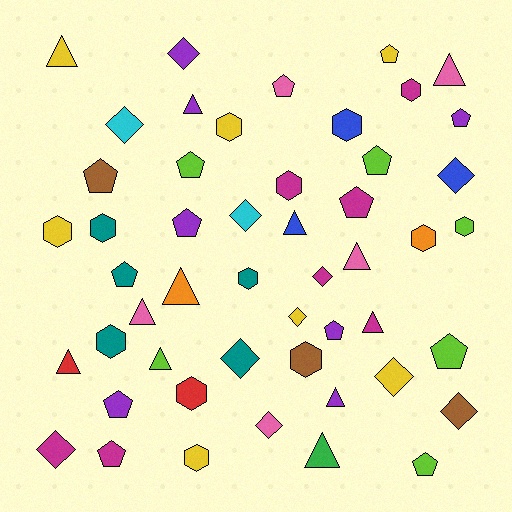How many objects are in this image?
There are 50 objects.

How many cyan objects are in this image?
There are 2 cyan objects.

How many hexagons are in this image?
There are 13 hexagons.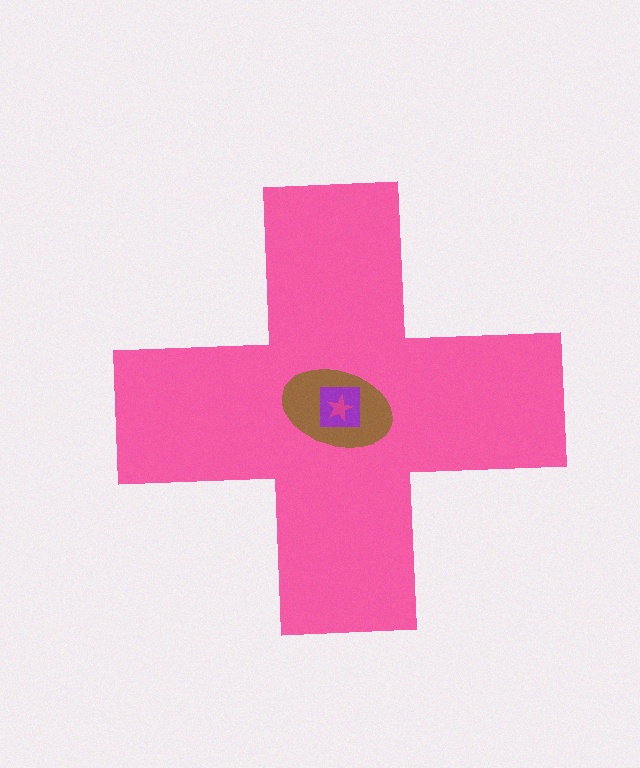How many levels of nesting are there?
4.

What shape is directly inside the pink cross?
The brown ellipse.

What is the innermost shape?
The magenta star.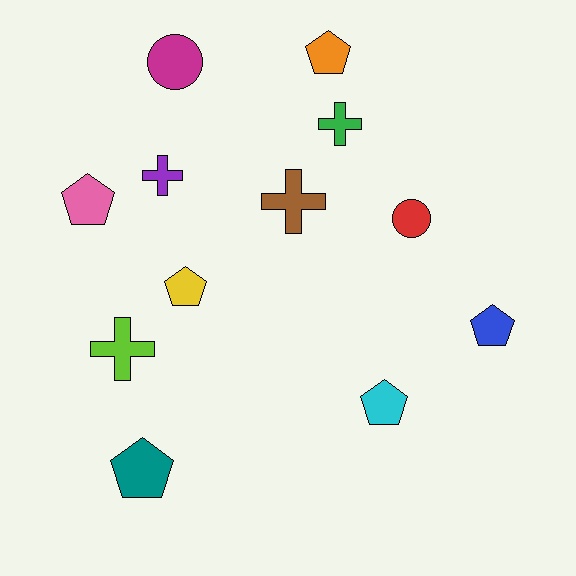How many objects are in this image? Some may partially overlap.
There are 12 objects.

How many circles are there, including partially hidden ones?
There are 2 circles.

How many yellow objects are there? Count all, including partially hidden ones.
There is 1 yellow object.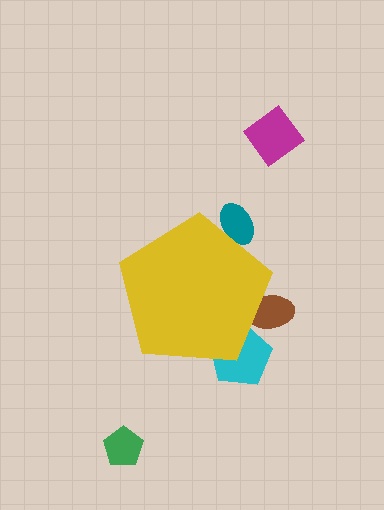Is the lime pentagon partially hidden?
Yes, the lime pentagon is partially hidden behind the yellow pentagon.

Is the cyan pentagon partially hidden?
Yes, the cyan pentagon is partially hidden behind the yellow pentagon.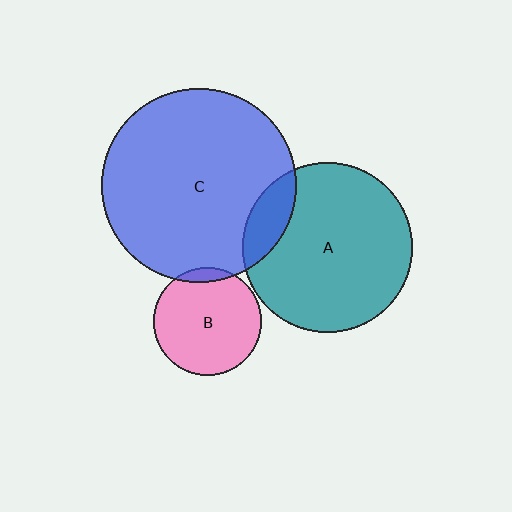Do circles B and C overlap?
Yes.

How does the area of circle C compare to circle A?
Approximately 1.3 times.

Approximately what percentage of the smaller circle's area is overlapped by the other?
Approximately 5%.